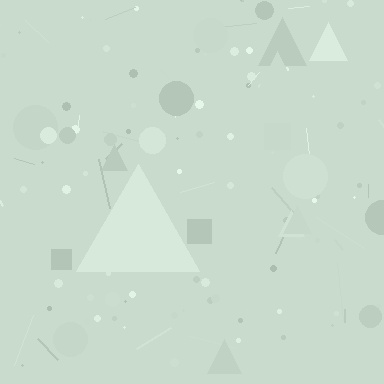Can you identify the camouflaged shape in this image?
The camouflaged shape is a triangle.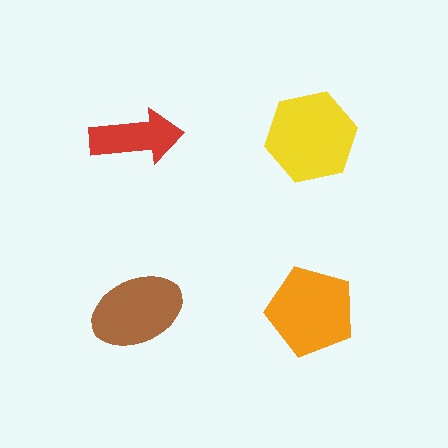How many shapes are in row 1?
2 shapes.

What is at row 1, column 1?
A red arrow.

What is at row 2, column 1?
A brown ellipse.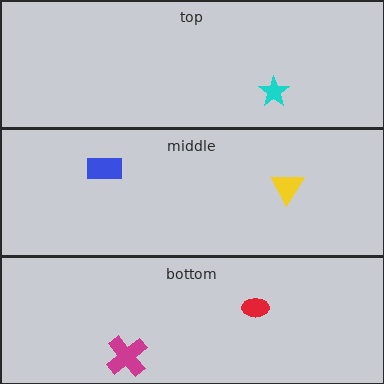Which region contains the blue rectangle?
The middle region.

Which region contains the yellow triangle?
The middle region.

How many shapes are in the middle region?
2.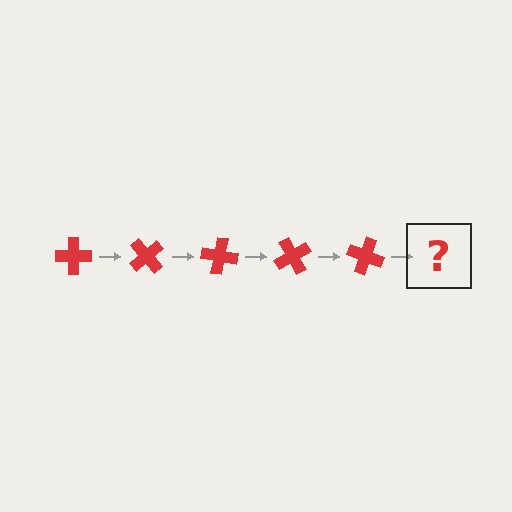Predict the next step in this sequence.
The next step is a red cross rotated 250 degrees.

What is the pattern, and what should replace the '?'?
The pattern is that the cross rotates 50 degrees each step. The '?' should be a red cross rotated 250 degrees.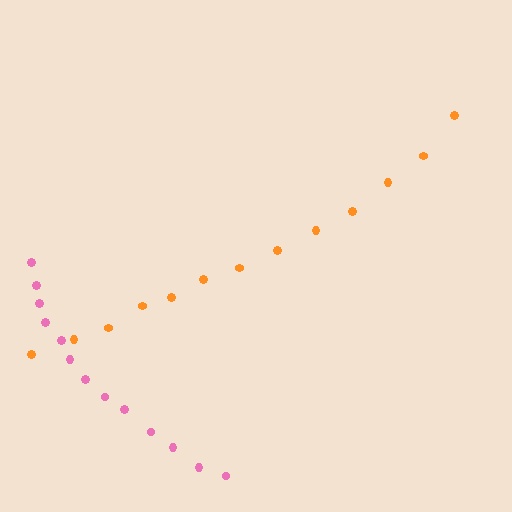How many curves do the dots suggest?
There are 2 distinct paths.